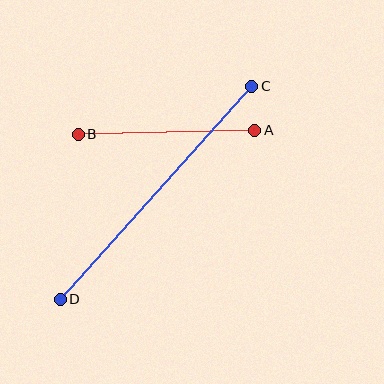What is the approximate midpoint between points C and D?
The midpoint is at approximately (156, 193) pixels.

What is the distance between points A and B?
The distance is approximately 176 pixels.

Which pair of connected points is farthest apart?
Points C and D are farthest apart.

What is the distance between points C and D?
The distance is approximately 286 pixels.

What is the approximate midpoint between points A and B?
The midpoint is at approximately (167, 132) pixels.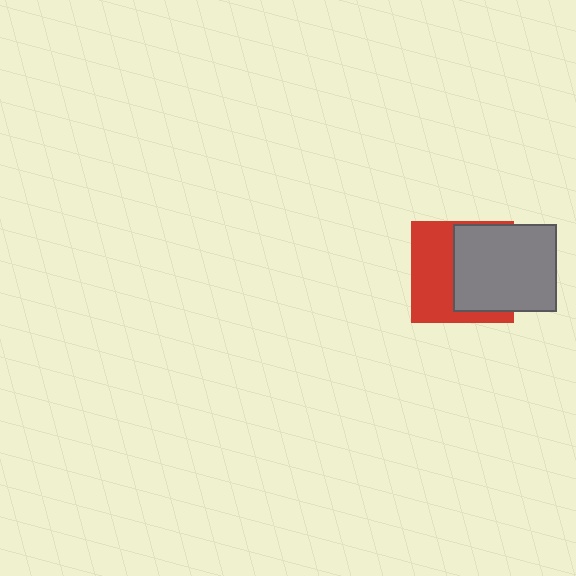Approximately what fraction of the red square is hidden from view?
Roughly 51% of the red square is hidden behind the gray rectangle.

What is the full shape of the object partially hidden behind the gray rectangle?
The partially hidden object is a red square.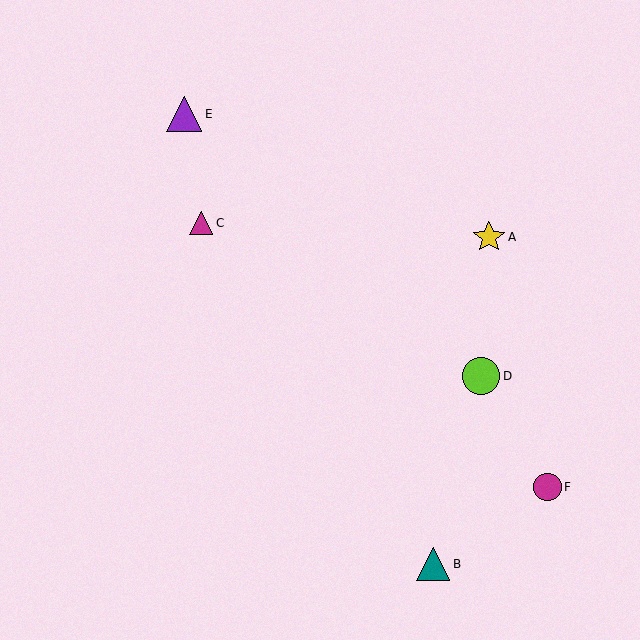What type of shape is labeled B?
Shape B is a teal triangle.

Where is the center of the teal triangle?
The center of the teal triangle is at (433, 564).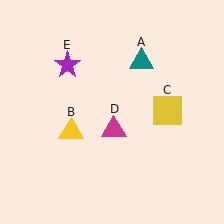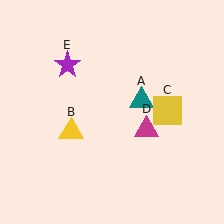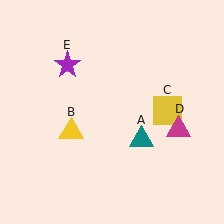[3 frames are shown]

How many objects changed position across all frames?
2 objects changed position: teal triangle (object A), magenta triangle (object D).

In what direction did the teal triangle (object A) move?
The teal triangle (object A) moved down.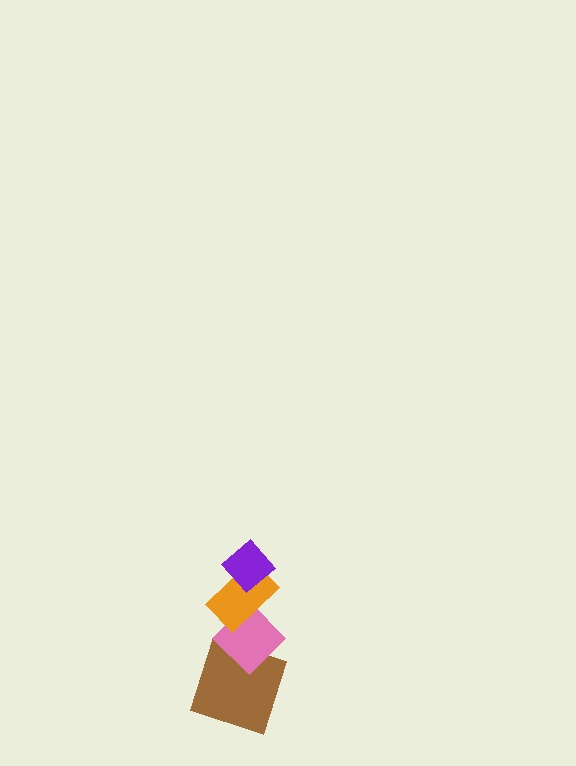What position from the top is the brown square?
The brown square is 4th from the top.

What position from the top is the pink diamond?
The pink diamond is 3rd from the top.